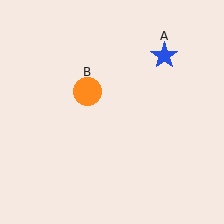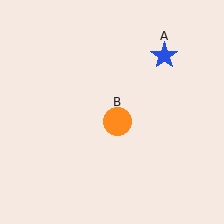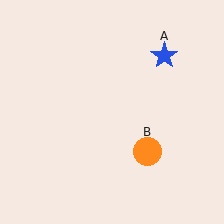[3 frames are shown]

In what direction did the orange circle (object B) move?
The orange circle (object B) moved down and to the right.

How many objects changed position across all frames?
1 object changed position: orange circle (object B).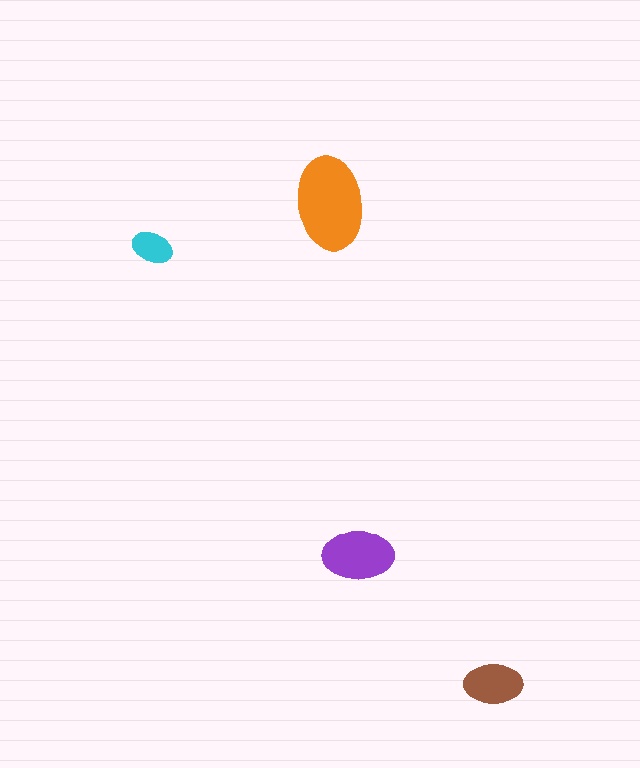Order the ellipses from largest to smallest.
the orange one, the purple one, the brown one, the cyan one.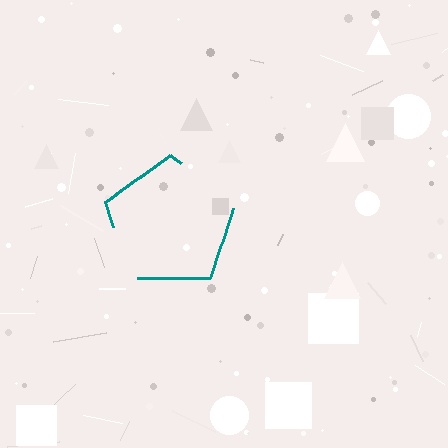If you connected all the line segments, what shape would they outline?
They would outline a pentagon.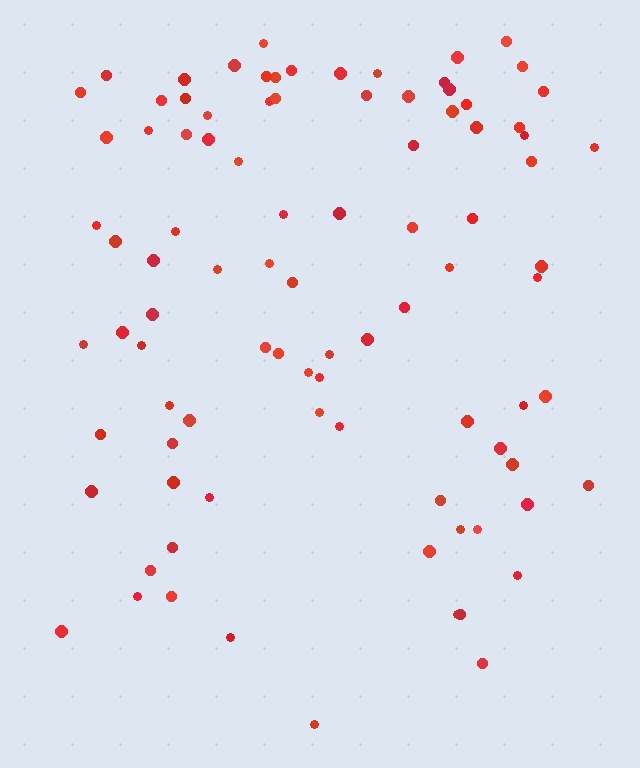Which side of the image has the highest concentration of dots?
The top.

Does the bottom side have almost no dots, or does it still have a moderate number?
Still a moderate number, just noticeably fewer than the top.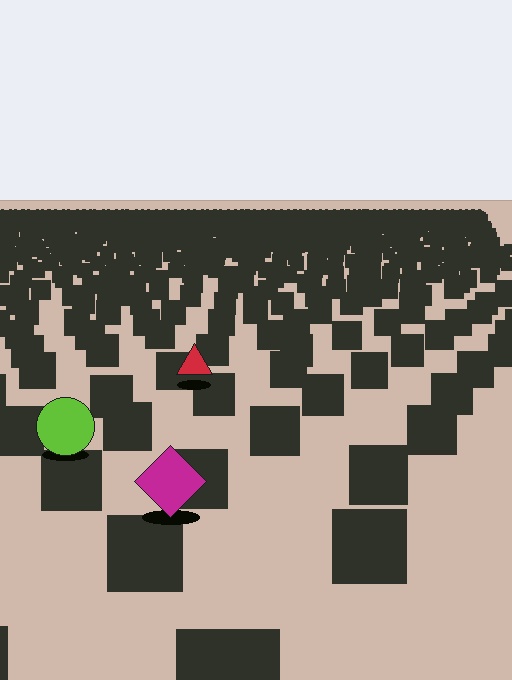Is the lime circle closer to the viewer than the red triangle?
Yes. The lime circle is closer — you can tell from the texture gradient: the ground texture is coarser near it.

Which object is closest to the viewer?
The magenta diamond is closest. The texture marks near it are larger and more spread out.